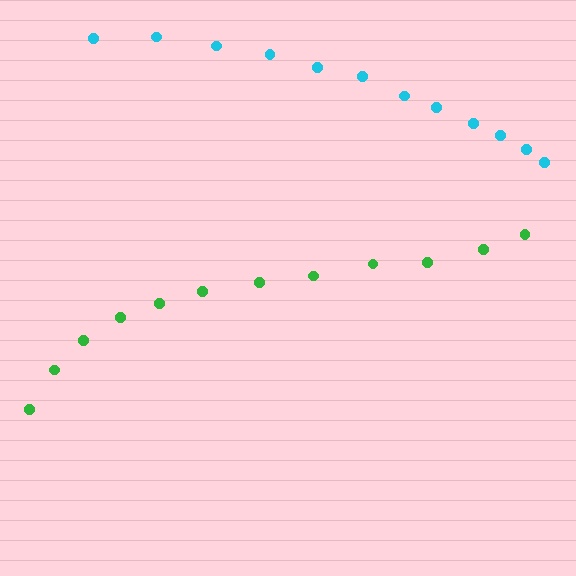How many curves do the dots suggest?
There are 2 distinct paths.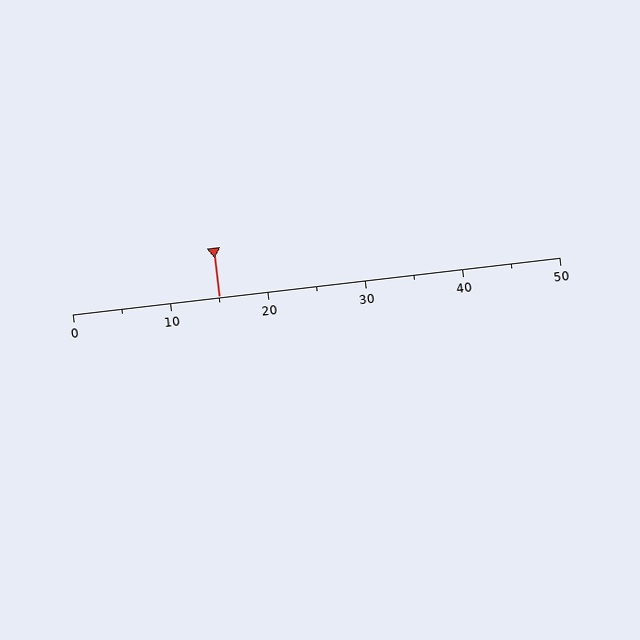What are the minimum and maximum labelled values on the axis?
The axis runs from 0 to 50.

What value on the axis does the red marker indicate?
The marker indicates approximately 15.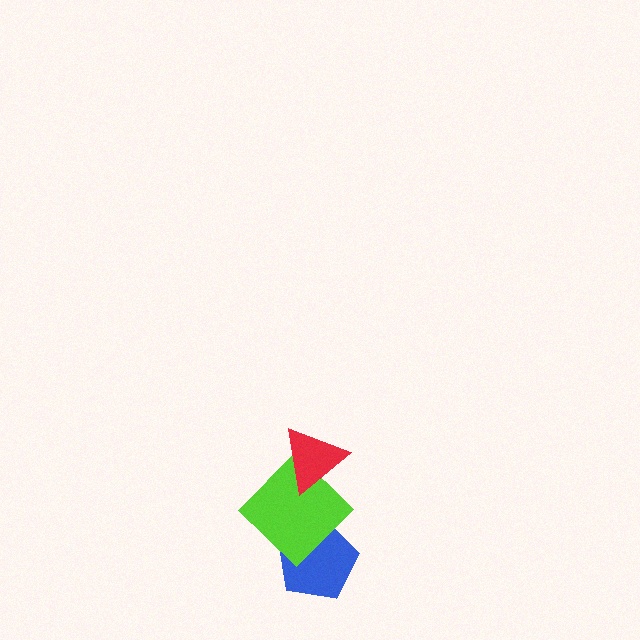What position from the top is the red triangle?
The red triangle is 1st from the top.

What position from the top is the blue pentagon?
The blue pentagon is 3rd from the top.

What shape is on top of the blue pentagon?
The lime diamond is on top of the blue pentagon.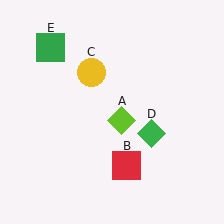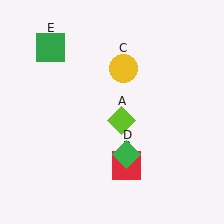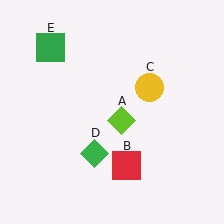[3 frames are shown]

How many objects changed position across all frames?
2 objects changed position: yellow circle (object C), green diamond (object D).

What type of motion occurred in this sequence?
The yellow circle (object C), green diamond (object D) rotated clockwise around the center of the scene.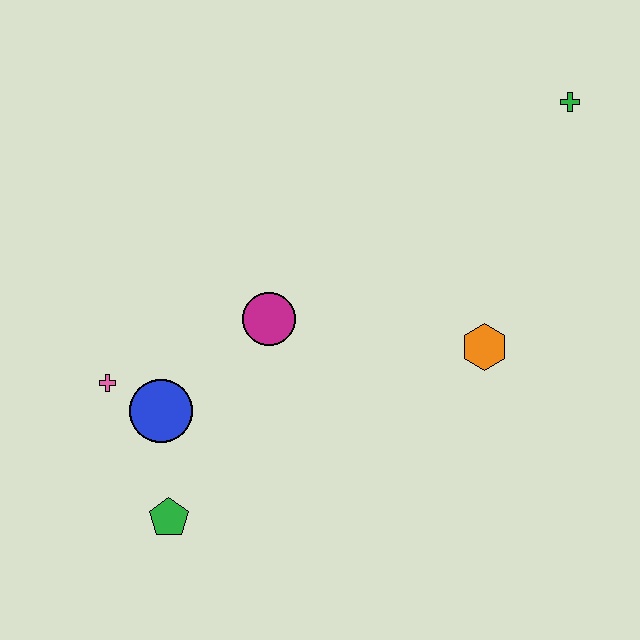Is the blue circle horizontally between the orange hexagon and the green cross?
No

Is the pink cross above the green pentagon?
Yes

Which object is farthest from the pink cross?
The green cross is farthest from the pink cross.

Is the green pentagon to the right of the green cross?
No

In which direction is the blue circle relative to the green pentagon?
The blue circle is above the green pentagon.